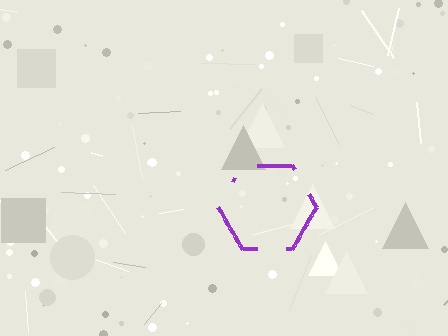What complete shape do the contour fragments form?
The contour fragments form a hexagon.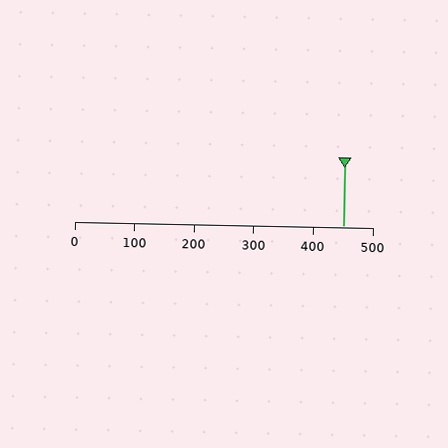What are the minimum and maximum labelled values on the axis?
The axis runs from 0 to 500.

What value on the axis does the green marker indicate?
The marker indicates approximately 450.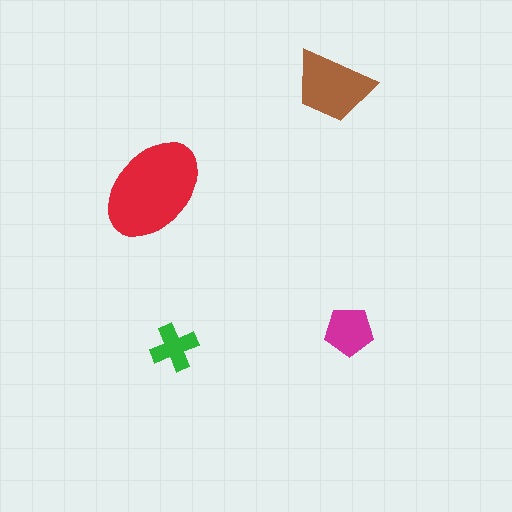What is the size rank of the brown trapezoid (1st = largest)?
2nd.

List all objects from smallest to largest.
The green cross, the magenta pentagon, the brown trapezoid, the red ellipse.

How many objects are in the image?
There are 4 objects in the image.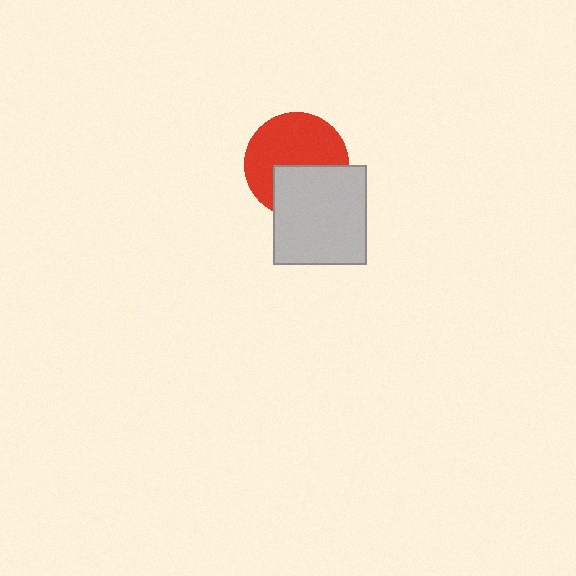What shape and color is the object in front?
The object in front is a light gray rectangle.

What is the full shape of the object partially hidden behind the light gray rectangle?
The partially hidden object is a red circle.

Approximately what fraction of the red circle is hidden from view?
Roughly 38% of the red circle is hidden behind the light gray rectangle.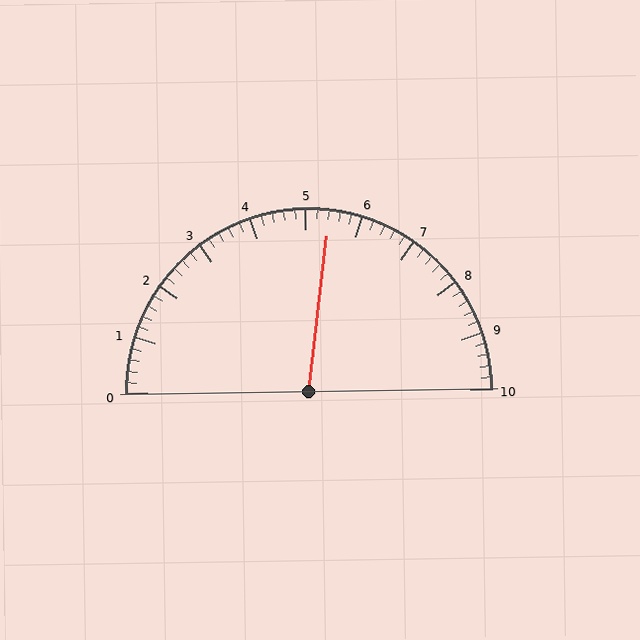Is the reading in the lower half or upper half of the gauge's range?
The reading is in the upper half of the range (0 to 10).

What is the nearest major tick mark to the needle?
The nearest major tick mark is 5.